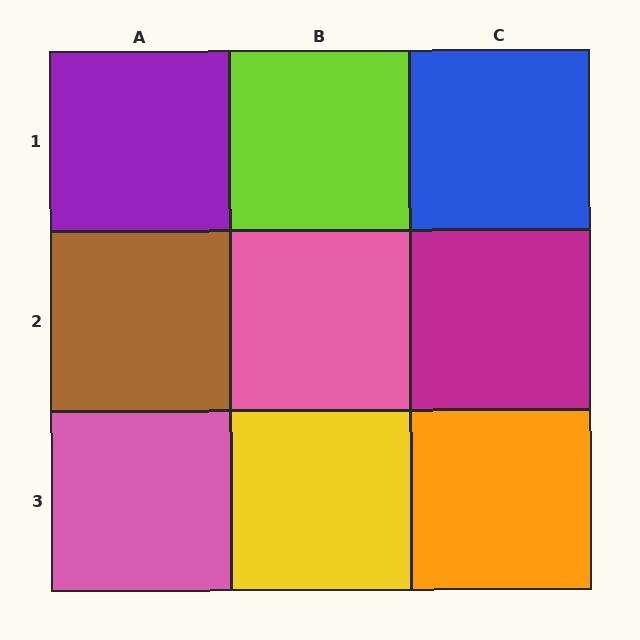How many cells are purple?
1 cell is purple.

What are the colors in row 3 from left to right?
Pink, yellow, orange.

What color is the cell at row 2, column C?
Magenta.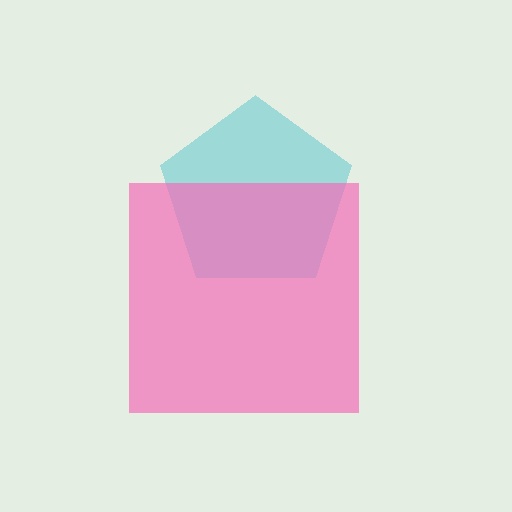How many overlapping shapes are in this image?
There are 2 overlapping shapes in the image.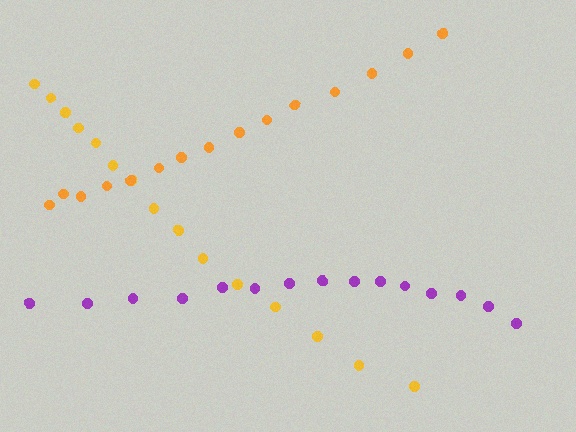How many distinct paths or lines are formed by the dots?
There are 3 distinct paths.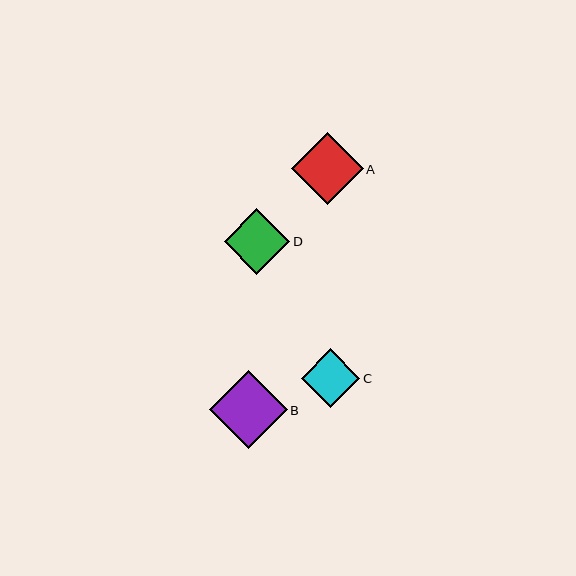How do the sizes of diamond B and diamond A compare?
Diamond B and diamond A are approximately the same size.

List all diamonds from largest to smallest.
From largest to smallest: B, A, D, C.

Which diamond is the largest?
Diamond B is the largest with a size of approximately 77 pixels.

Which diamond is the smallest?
Diamond C is the smallest with a size of approximately 58 pixels.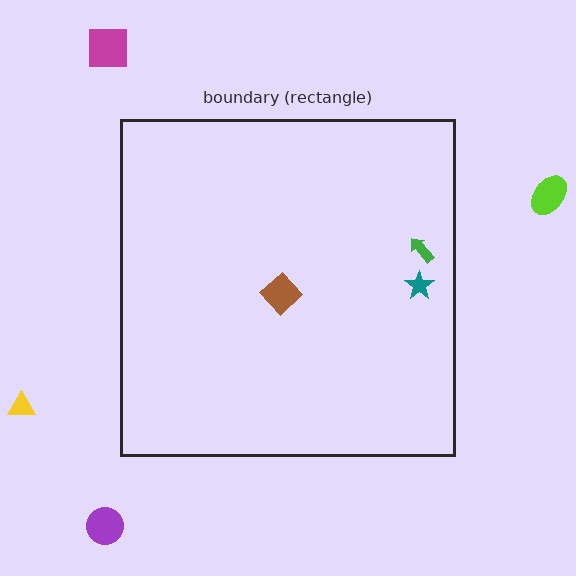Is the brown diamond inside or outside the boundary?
Inside.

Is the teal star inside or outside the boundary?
Inside.